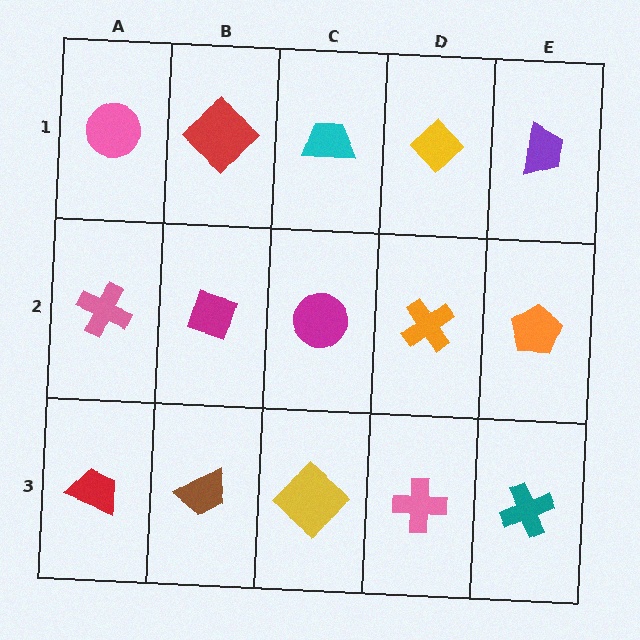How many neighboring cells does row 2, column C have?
4.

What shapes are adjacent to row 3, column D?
An orange cross (row 2, column D), a yellow diamond (row 3, column C), a teal cross (row 3, column E).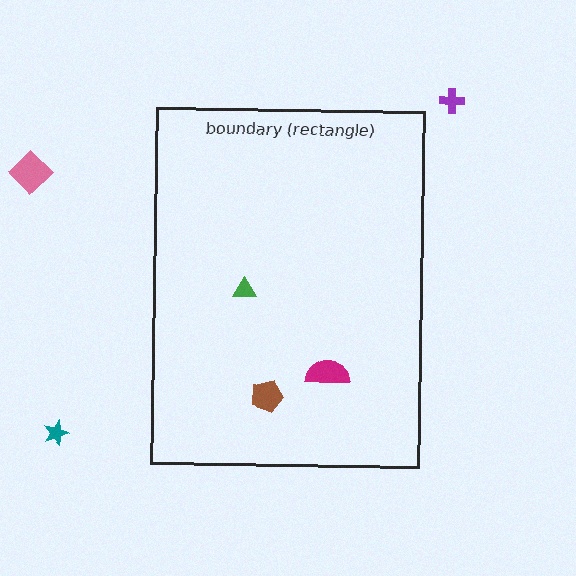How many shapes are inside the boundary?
3 inside, 3 outside.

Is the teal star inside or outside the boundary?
Outside.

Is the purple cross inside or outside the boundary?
Outside.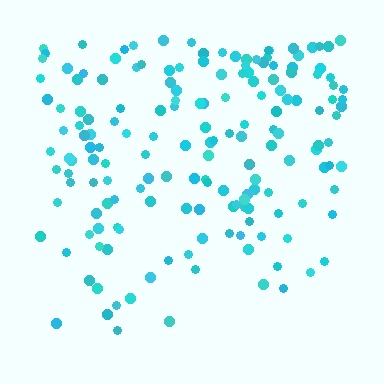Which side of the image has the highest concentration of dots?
The top.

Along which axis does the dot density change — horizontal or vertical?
Vertical.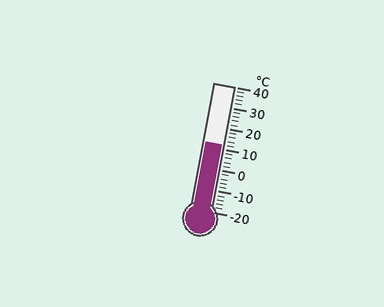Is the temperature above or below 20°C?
The temperature is below 20°C.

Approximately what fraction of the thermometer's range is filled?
The thermometer is filled to approximately 55% of its range.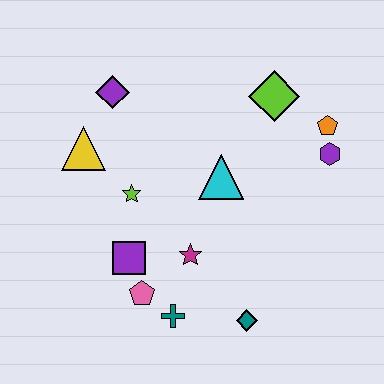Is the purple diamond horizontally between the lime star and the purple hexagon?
No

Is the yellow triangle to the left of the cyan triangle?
Yes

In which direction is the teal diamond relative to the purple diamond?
The teal diamond is below the purple diamond.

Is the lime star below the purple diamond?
Yes